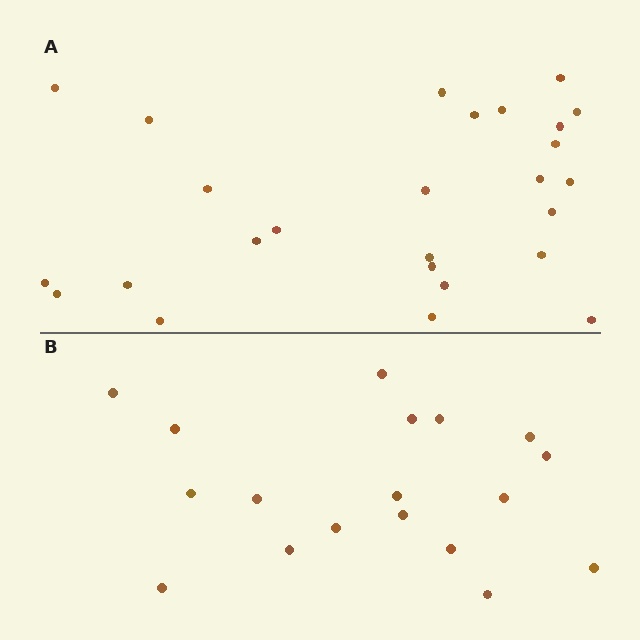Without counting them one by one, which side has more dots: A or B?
Region A (the top region) has more dots.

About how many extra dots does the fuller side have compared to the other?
Region A has roughly 8 or so more dots than region B.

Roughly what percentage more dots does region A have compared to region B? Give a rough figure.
About 45% more.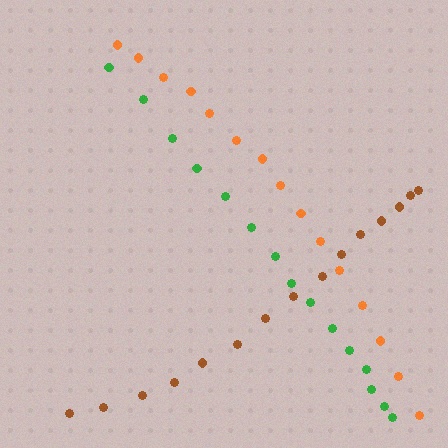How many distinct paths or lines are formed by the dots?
There are 3 distinct paths.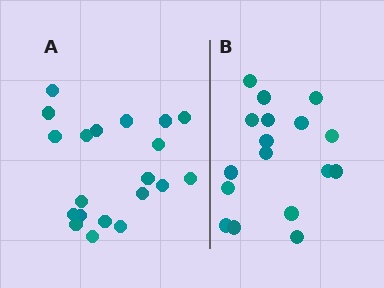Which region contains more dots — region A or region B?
Region A (the left region) has more dots.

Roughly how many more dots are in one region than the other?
Region A has just a few more — roughly 2 or 3 more dots than region B.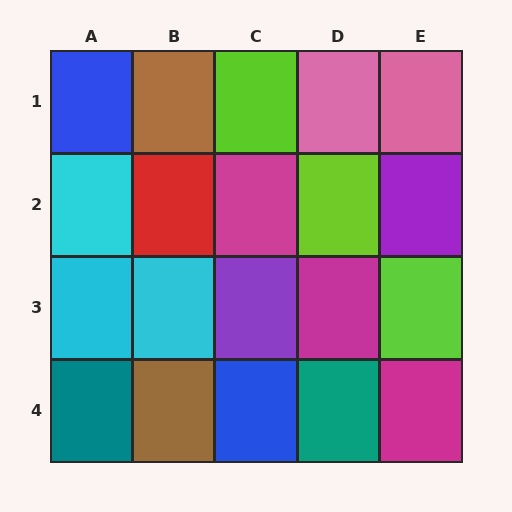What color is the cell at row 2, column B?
Red.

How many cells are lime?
3 cells are lime.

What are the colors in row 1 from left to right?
Blue, brown, lime, pink, pink.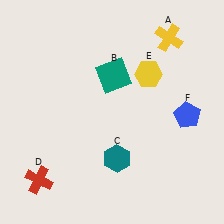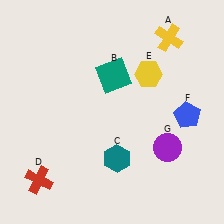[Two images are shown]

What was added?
A purple circle (G) was added in Image 2.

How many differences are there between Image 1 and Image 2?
There is 1 difference between the two images.